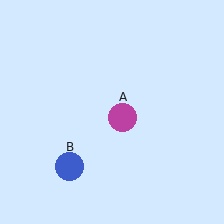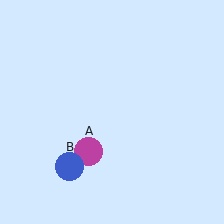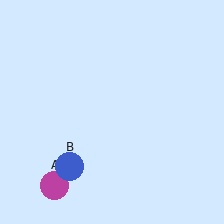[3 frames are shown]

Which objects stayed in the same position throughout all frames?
Blue circle (object B) remained stationary.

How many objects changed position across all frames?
1 object changed position: magenta circle (object A).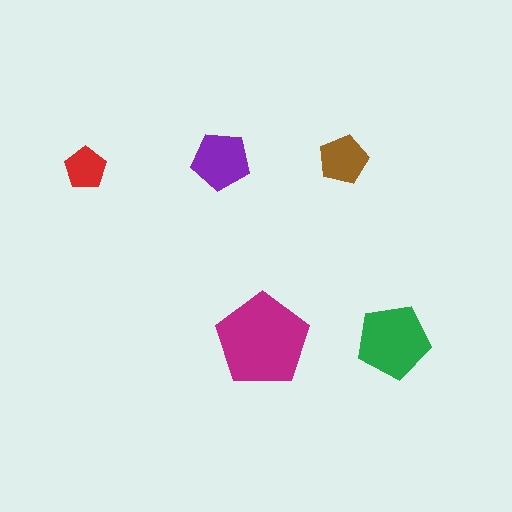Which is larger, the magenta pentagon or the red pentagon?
The magenta one.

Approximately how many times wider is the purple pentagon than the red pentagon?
About 1.5 times wider.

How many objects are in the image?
There are 5 objects in the image.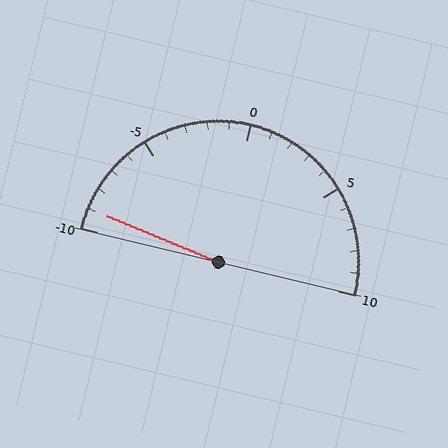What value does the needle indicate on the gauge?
The needle indicates approximately -9.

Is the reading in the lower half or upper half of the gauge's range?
The reading is in the lower half of the range (-10 to 10).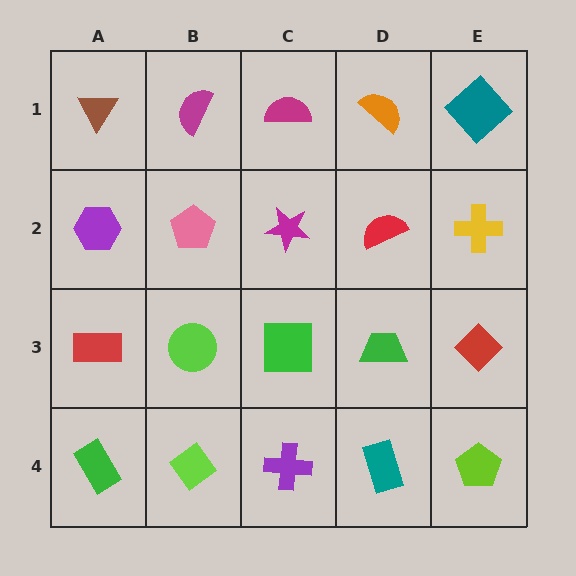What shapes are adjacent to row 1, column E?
A yellow cross (row 2, column E), an orange semicircle (row 1, column D).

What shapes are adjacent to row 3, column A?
A purple hexagon (row 2, column A), a green rectangle (row 4, column A), a lime circle (row 3, column B).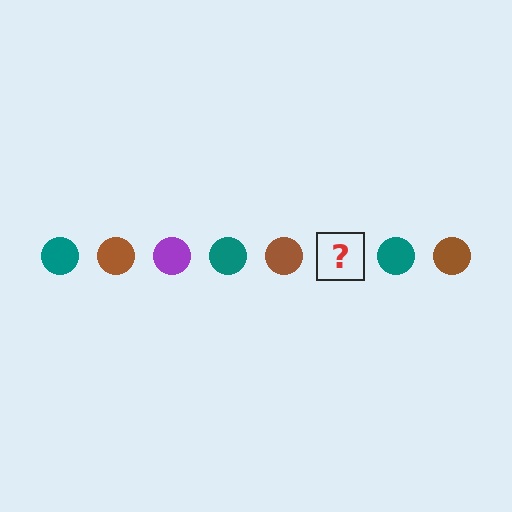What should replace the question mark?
The question mark should be replaced with a purple circle.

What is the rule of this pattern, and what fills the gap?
The rule is that the pattern cycles through teal, brown, purple circles. The gap should be filled with a purple circle.